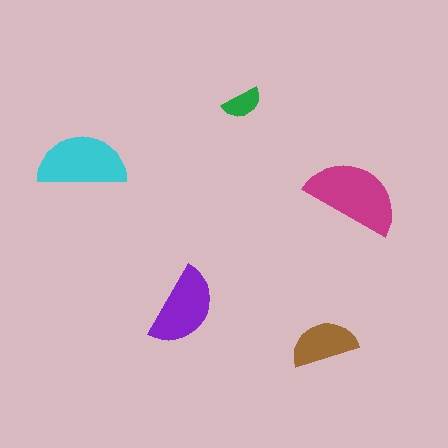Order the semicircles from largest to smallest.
the magenta one, the cyan one, the purple one, the brown one, the green one.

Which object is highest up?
The green semicircle is topmost.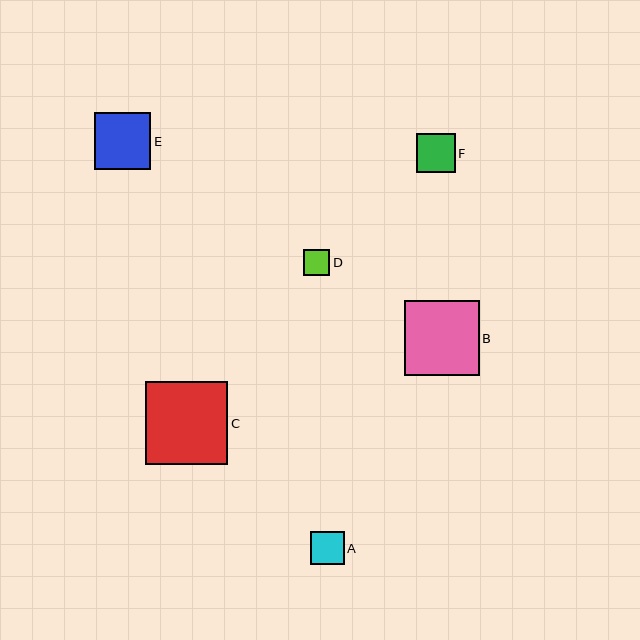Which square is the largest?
Square C is the largest with a size of approximately 82 pixels.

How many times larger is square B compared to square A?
Square B is approximately 2.2 times the size of square A.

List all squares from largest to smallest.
From largest to smallest: C, B, E, F, A, D.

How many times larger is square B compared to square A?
Square B is approximately 2.2 times the size of square A.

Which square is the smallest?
Square D is the smallest with a size of approximately 27 pixels.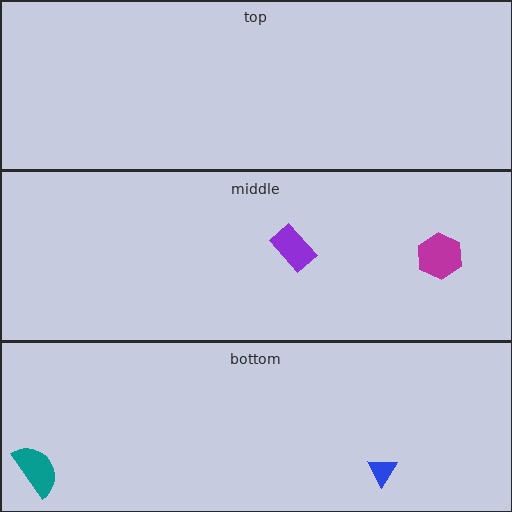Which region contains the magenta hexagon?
The middle region.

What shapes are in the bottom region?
The teal semicircle, the blue triangle.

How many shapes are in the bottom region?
2.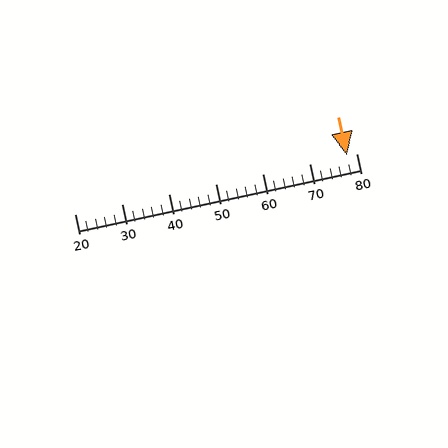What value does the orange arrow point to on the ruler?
The orange arrow points to approximately 78.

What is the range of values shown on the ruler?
The ruler shows values from 20 to 80.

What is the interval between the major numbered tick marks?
The major tick marks are spaced 10 units apart.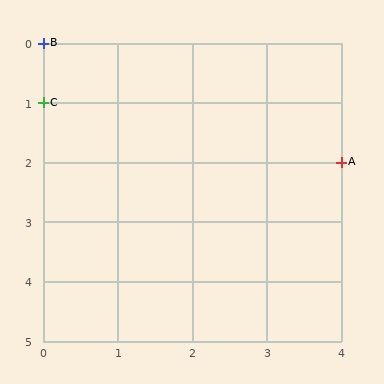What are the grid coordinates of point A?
Point A is at grid coordinates (4, 2).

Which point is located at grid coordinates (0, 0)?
Point B is at (0, 0).